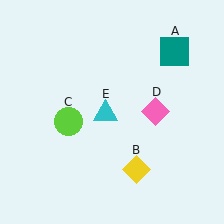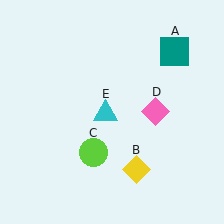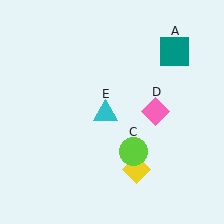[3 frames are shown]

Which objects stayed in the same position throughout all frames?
Teal square (object A) and yellow diamond (object B) and pink diamond (object D) and cyan triangle (object E) remained stationary.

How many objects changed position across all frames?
1 object changed position: lime circle (object C).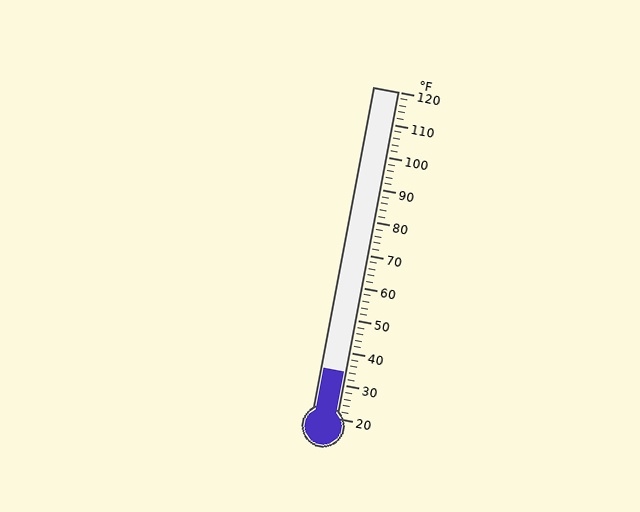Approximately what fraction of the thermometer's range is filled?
The thermometer is filled to approximately 15% of its range.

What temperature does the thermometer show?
The thermometer shows approximately 34°F.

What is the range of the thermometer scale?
The thermometer scale ranges from 20°F to 120°F.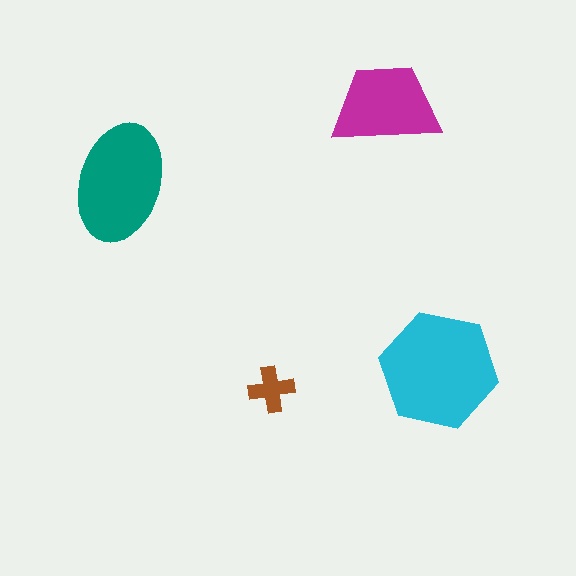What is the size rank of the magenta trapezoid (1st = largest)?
3rd.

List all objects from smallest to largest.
The brown cross, the magenta trapezoid, the teal ellipse, the cyan hexagon.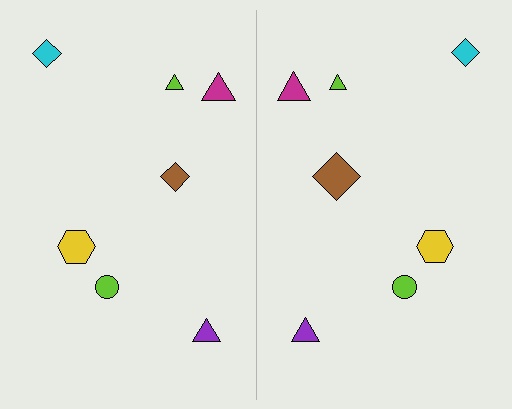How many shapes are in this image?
There are 14 shapes in this image.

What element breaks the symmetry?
The brown diamond on the right side has a different size than its mirror counterpart.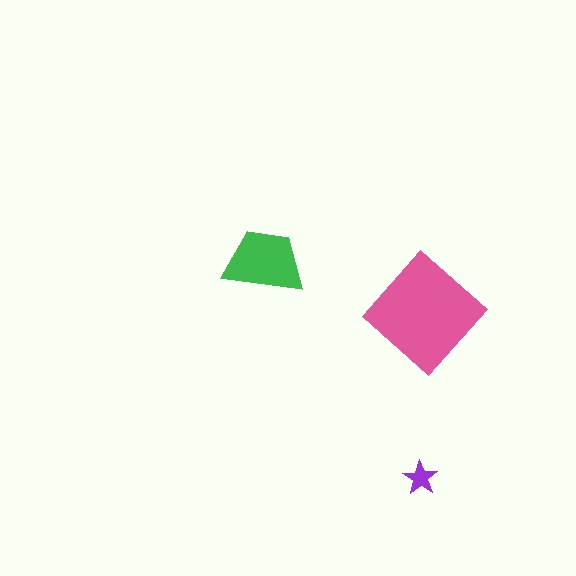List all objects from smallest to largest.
The purple star, the green trapezoid, the pink diamond.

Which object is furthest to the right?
The pink diamond is rightmost.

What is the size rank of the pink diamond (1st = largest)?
1st.